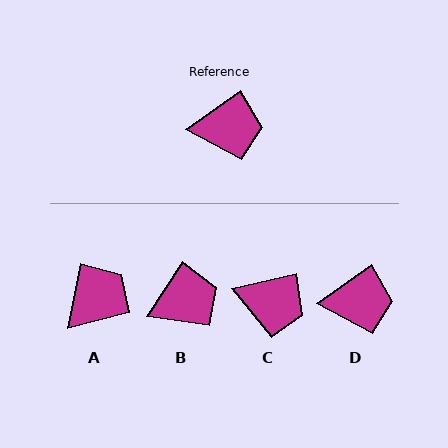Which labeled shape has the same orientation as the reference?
D.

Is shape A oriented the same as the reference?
No, it is off by about 44 degrees.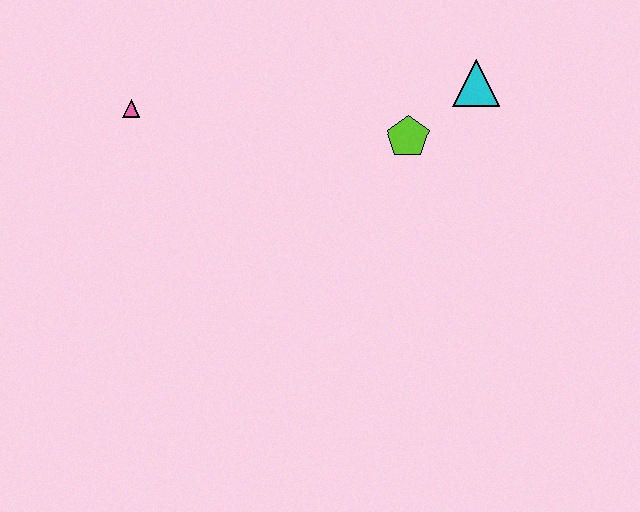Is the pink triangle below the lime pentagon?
No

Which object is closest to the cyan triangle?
The lime pentagon is closest to the cyan triangle.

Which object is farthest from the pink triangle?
The cyan triangle is farthest from the pink triangle.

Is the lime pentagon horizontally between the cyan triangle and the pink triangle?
Yes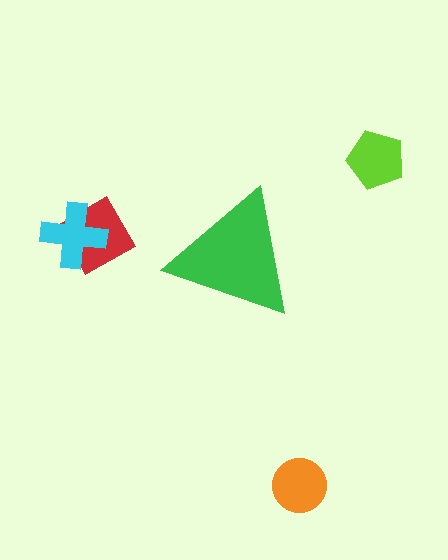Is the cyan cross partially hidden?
No, the cyan cross is fully visible.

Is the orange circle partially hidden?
No, the orange circle is fully visible.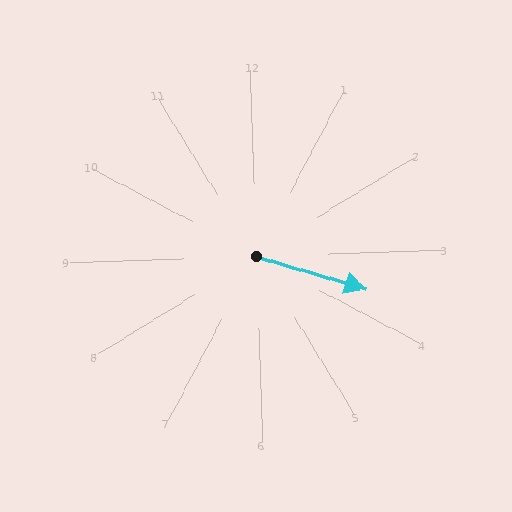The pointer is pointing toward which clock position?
Roughly 4 o'clock.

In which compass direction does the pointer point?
East.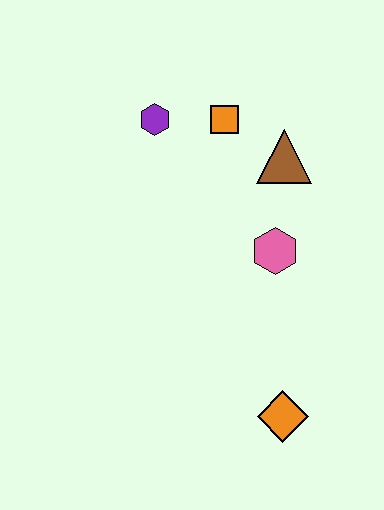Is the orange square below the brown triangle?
No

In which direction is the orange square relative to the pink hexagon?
The orange square is above the pink hexagon.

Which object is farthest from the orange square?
The orange diamond is farthest from the orange square.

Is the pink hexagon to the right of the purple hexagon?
Yes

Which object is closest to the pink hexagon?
The brown triangle is closest to the pink hexagon.